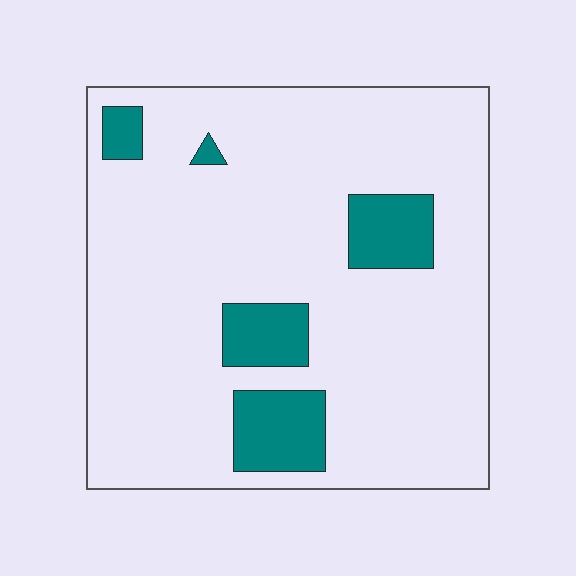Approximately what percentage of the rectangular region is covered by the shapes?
Approximately 15%.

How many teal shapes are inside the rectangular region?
5.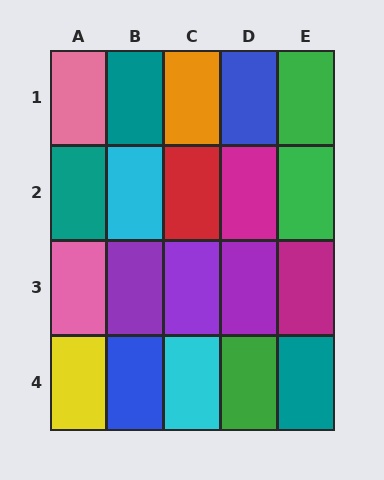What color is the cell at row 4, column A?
Yellow.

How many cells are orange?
1 cell is orange.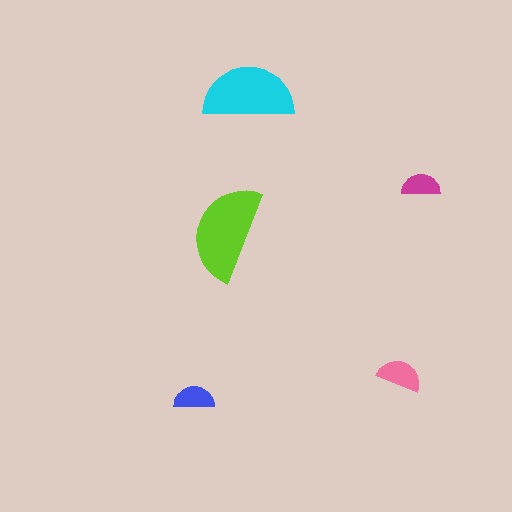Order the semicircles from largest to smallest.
the lime one, the cyan one, the pink one, the blue one, the magenta one.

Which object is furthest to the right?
The magenta semicircle is rightmost.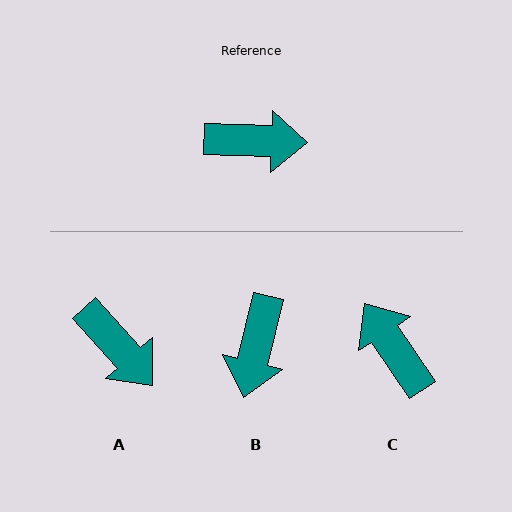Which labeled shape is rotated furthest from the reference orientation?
C, about 126 degrees away.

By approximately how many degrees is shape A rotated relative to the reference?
Approximately 46 degrees clockwise.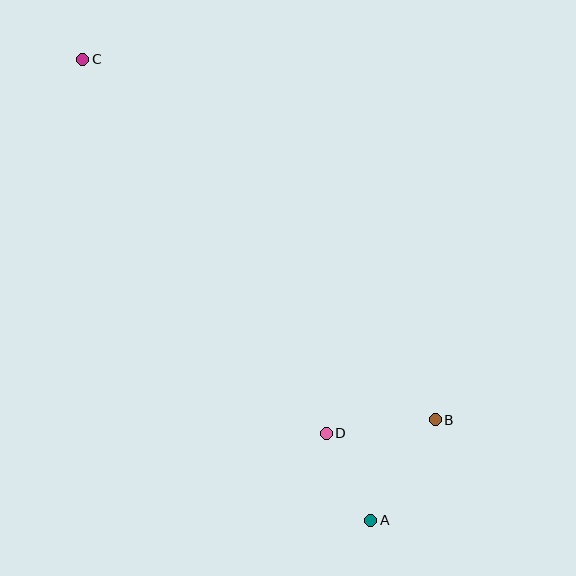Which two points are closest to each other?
Points A and D are closest to each other.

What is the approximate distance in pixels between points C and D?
The distance between C and D is approximately 446 pixels.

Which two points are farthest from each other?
Points A and C are farthest from each other.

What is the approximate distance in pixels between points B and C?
The distance between B and C is approximately 504 pixels.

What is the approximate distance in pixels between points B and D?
The distance between B and D is approximately 110 pixels.